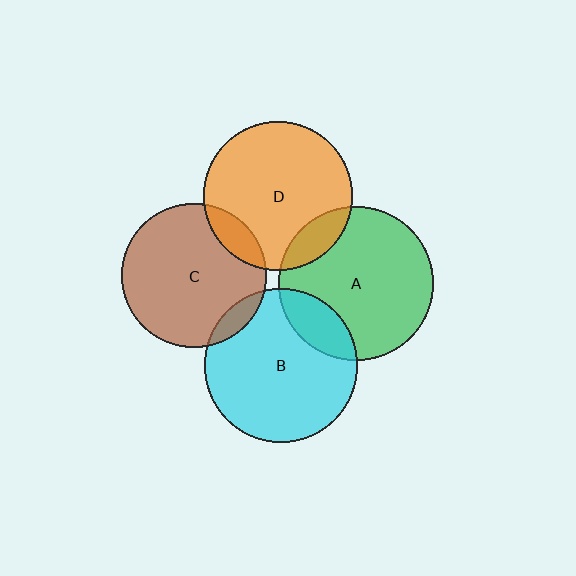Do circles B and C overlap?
Yes.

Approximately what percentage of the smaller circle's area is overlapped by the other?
Approximately 10%.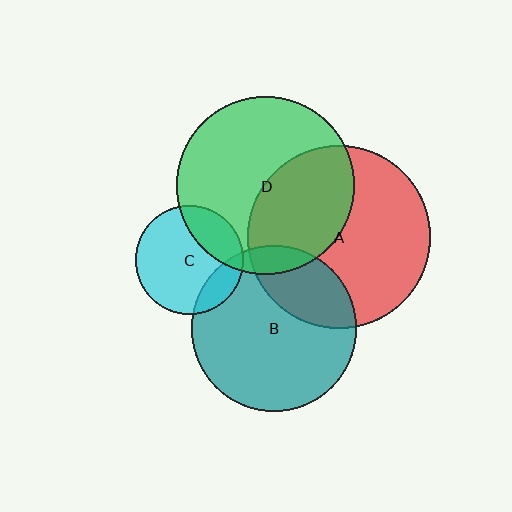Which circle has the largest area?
Circle A (red).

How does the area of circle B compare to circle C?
Approximately 2.3 times.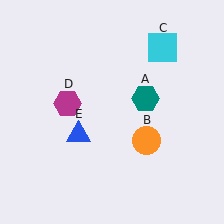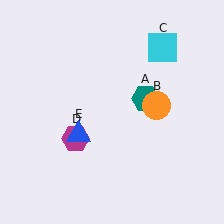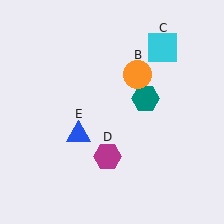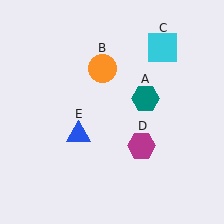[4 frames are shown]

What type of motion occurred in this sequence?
The orange circle (object B), magenta hexagon (object D) rotated counterclockwise around the center of the scene.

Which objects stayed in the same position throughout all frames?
Teal hexagon (object A) and cyan square (object C) and blue triangle (object E) remained stationary.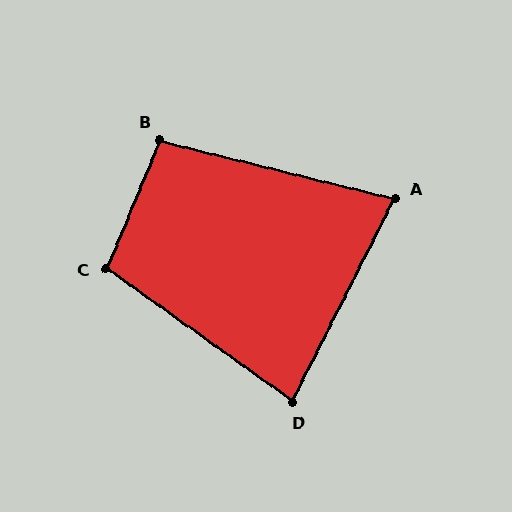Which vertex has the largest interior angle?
C, at approximately 103 degrees.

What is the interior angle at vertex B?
Approximately 99 degrees (obtuse).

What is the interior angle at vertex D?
Approximately 81 degrees (acute).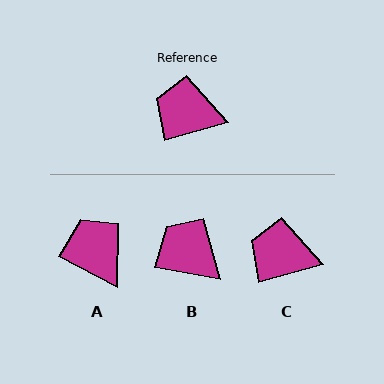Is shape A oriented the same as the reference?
No, it is off by about 43 degrees.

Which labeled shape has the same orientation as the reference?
C.